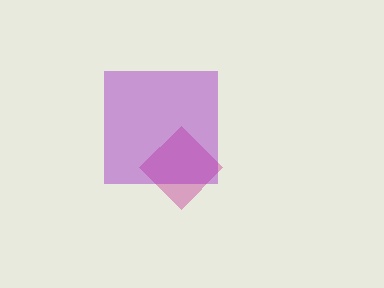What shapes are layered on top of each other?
The layered shapes are: a magenta diamond, a purple square.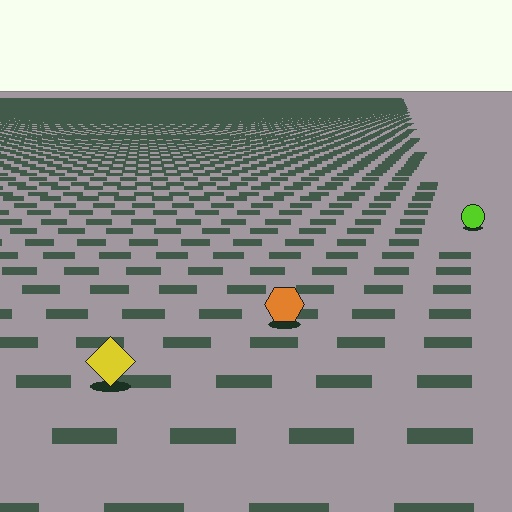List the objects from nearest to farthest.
From nearest to farthest: the yellow diamond, the orange hexagon, the lime circle.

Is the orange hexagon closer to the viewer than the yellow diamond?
No. The yellow diamond is closer — you can tell from the texture gradient: the ground texture is coarser near it.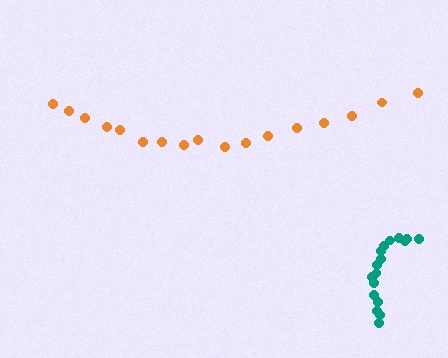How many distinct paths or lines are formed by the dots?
There are 2 distinct paths.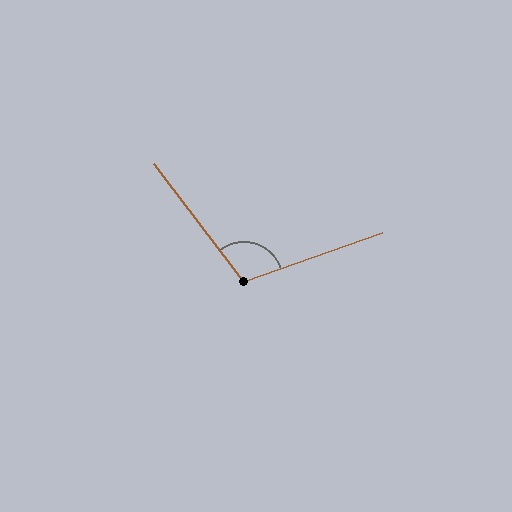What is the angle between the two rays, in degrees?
Approximately 108 degrees.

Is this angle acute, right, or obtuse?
It is obtuse.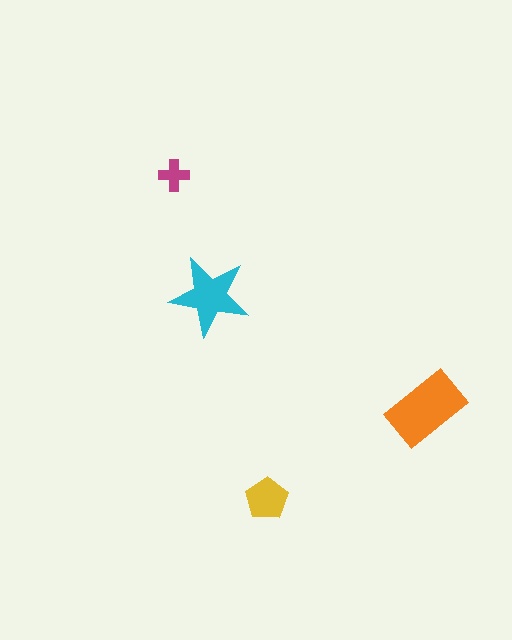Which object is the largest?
The orange rectangle.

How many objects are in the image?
There are 4 objects in the image.